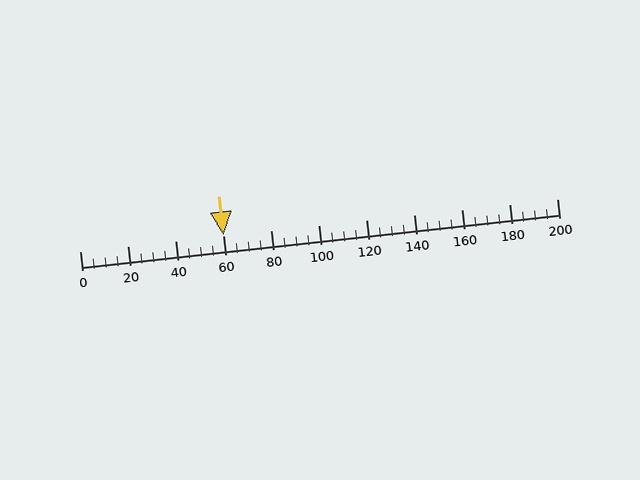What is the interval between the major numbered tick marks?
The major tick marks are spaced 20 units apart.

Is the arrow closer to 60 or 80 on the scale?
The arrow is closer to 60.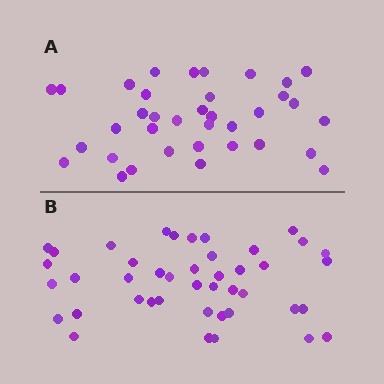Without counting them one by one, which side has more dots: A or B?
Region B (the bottom region) has more dots.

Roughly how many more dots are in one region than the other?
Region B has roughly 8 or so more dots than region A.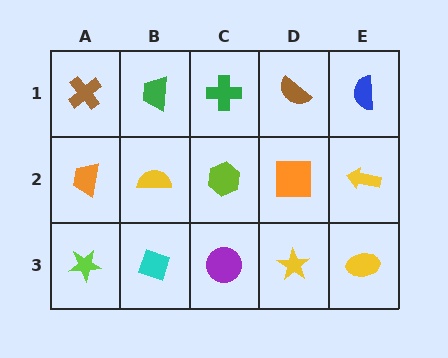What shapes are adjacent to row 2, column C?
A green cross (row 1, column C), a purple circle (row 3, column C), a yellow semicircle (row 2, column B), an orange square (row 2, column D).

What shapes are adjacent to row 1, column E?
A yellow arrow (row 2, column E), a brown semicircle (row 1, column D).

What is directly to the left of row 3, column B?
A lime star.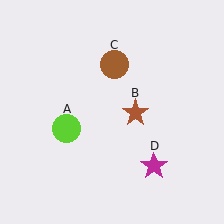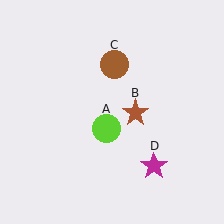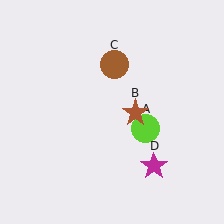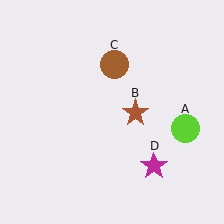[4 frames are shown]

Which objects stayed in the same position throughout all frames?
Brown star (object B) and brown circle (object C) and magenta star (object D) remained stationary.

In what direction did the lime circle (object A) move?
The lime circle (object A) moved right.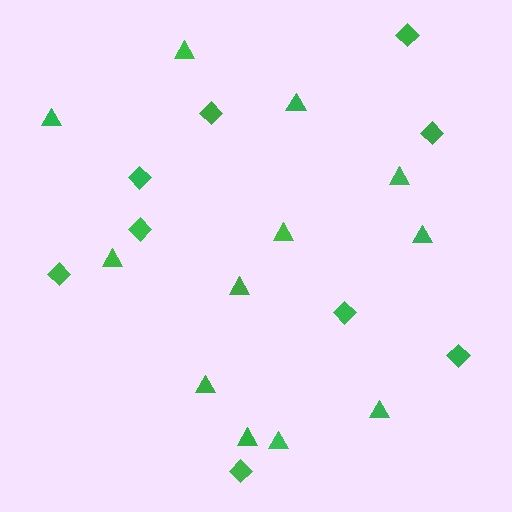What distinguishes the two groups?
There are 2 groups: one group of diamonds (9) and one group of triangles (12).